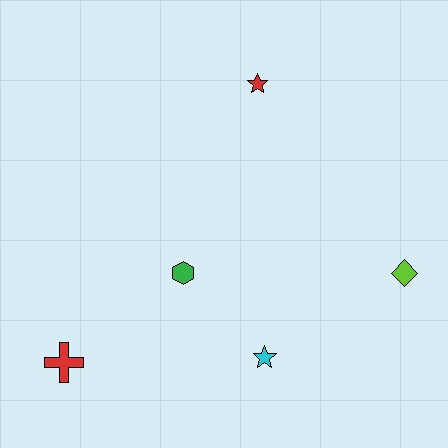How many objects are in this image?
There are 5 objects.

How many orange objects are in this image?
There are no orange objects.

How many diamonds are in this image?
There is 1 diamond.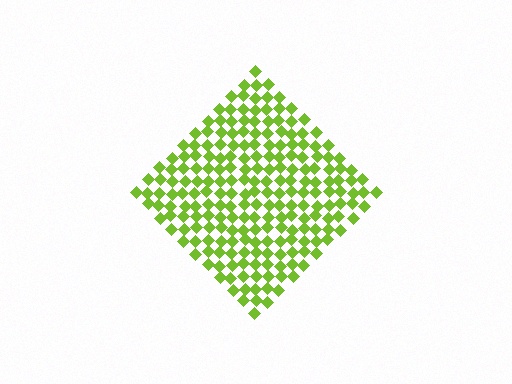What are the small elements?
The small elements are diamonds.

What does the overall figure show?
The overall figure shows a diamond.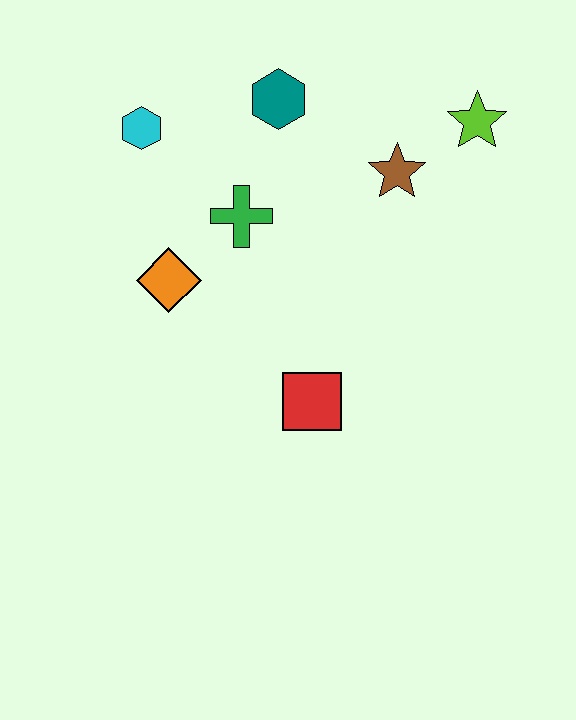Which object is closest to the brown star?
The lime star is closest to the brown star.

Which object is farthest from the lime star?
The orange diamond is farthest from the lime star.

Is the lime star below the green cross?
No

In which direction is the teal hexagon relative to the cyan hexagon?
The teal hexagon is to the right of the cyan hexagon.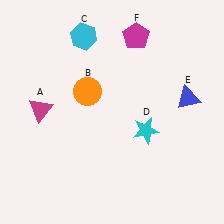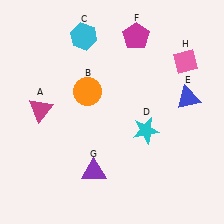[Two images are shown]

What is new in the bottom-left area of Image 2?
A purple triangle (G) was added in the bottom-left area of Image 2.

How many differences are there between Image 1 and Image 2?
There are 2 differences between the two images.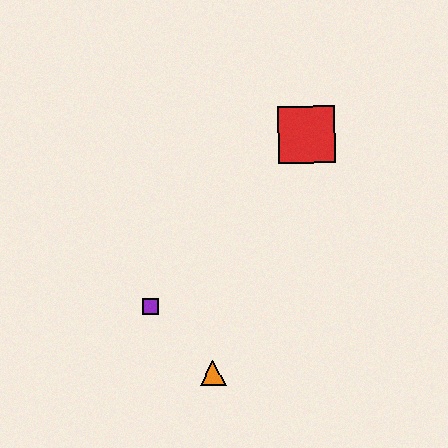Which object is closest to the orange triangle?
The purple square is closest to the orange triangle.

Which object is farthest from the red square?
The orange triangle is farthest from the red square.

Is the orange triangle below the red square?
Yes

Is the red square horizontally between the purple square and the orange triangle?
No